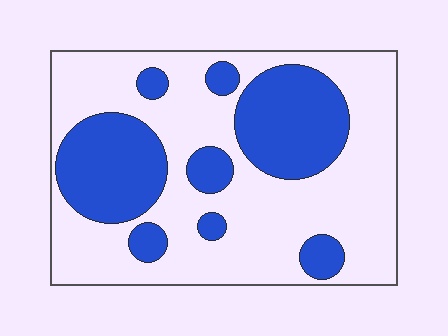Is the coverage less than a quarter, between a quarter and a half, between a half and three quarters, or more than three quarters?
Between a quarter and a half.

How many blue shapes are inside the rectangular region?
8.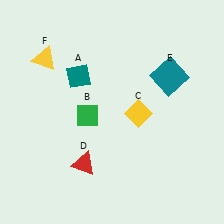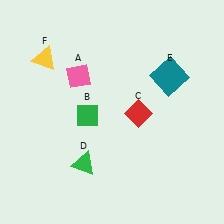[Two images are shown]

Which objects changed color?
A changed from teal to pink. C changed from yellow to red. D changed from red to green.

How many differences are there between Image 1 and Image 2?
There are 3 differences between the two images.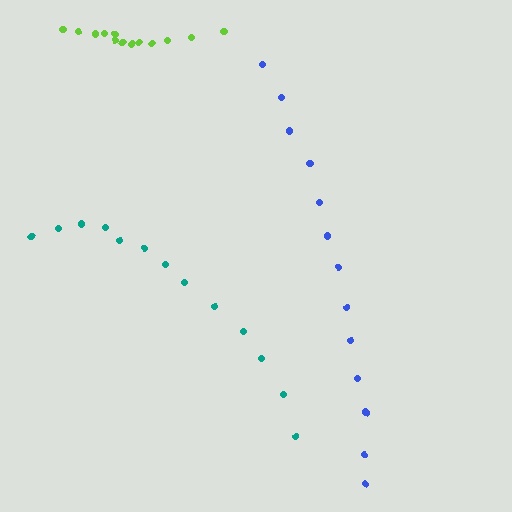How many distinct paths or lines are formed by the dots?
There are 3 distinct paths.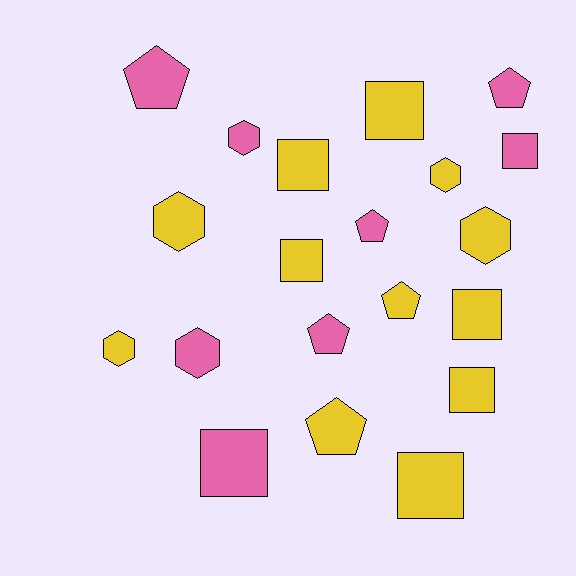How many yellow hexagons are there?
There are 4 yellow hexagons.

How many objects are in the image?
There are 20 objects.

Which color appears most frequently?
Yellow, with 12 objects.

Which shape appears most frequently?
Square, with 8 objects.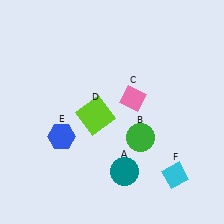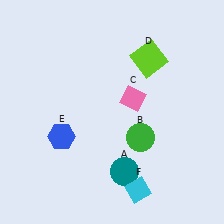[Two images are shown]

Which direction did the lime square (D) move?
The lime square (D) moved up.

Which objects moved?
The objects that moved are: the lime square (D), the cyan diamond (F).